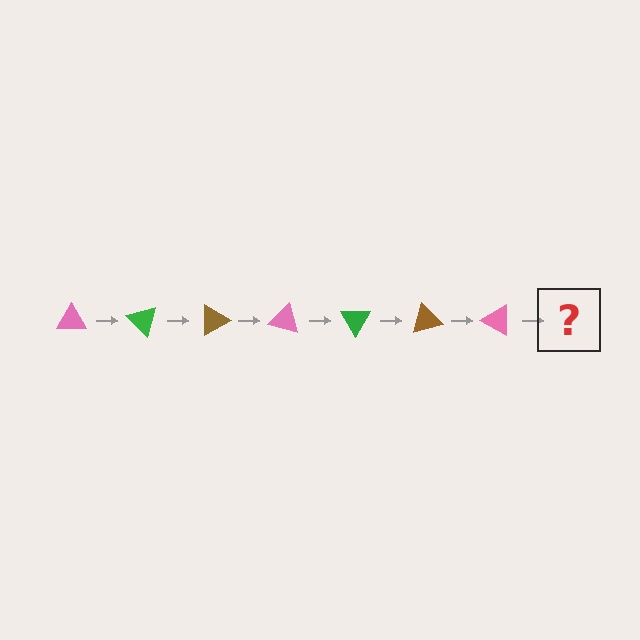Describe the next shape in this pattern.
It should be a green triangle, rotated 315 degrees from the start.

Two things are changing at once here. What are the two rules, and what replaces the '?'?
The two rules are that it rotates 45 degrees each step and the color cycles through pink, green, and brown. The '?' should be a green triangle, rotated 315 degrees from the start.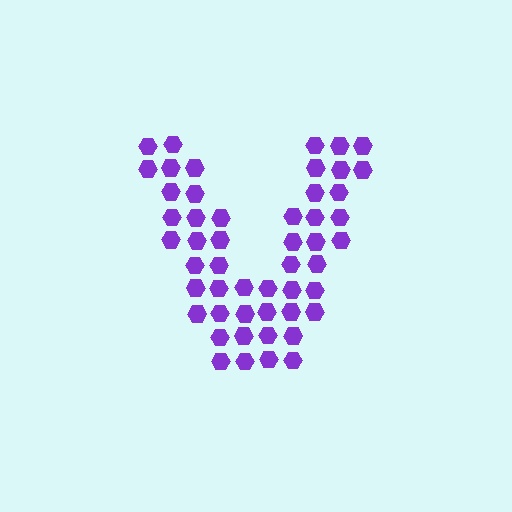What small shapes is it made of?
It is made of small hexagons.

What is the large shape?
The large shape is the letter V.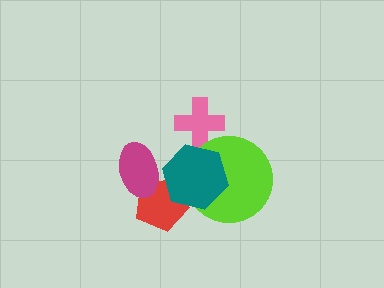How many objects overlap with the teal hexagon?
2 objects overlap with the teal hexagon.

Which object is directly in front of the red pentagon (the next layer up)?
The magenta ellipse is directly in front of the red pentagon.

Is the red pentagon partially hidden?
Yes, it is partially covered by another shape.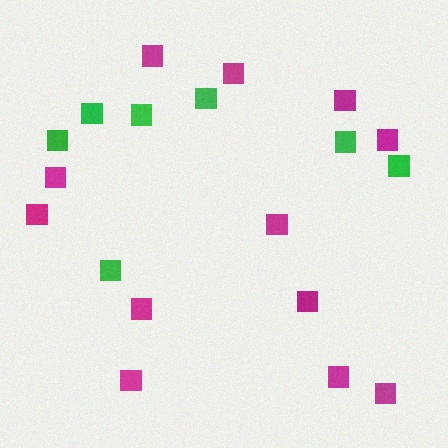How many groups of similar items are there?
There are 2 groups: one group of green squares (7) and one group of magenta squares (12).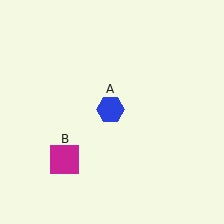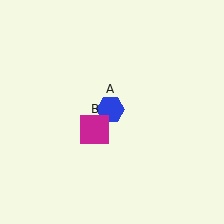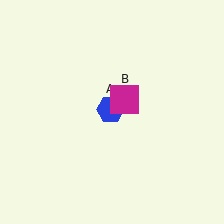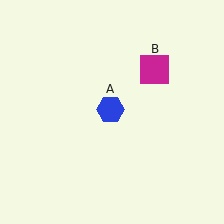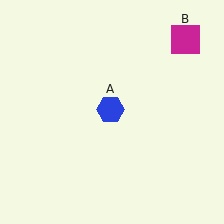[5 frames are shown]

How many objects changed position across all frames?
1 object changed position: magenta square (object B).